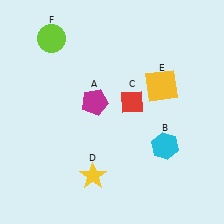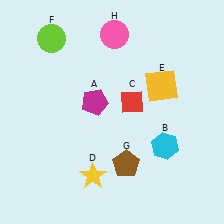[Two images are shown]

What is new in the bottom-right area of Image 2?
A brown pentagon (G) was added in the bottom-right area of Image 2.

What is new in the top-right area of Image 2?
A pink circle (H) was added in the top-right area of Image 2.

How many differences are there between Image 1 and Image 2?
There are 2 differences between the two images.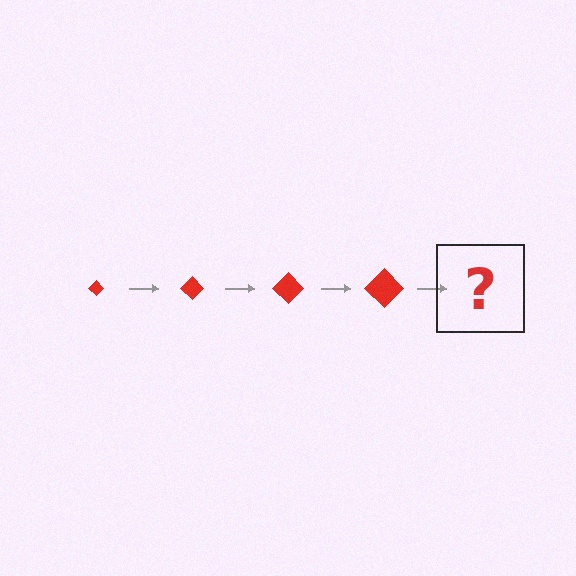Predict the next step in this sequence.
The next step is a red diamond, larger than the previous one.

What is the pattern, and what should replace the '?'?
The pattern is that the diamond gets progressively larger each step. The '?' should be a red diamond, larger than the previous one.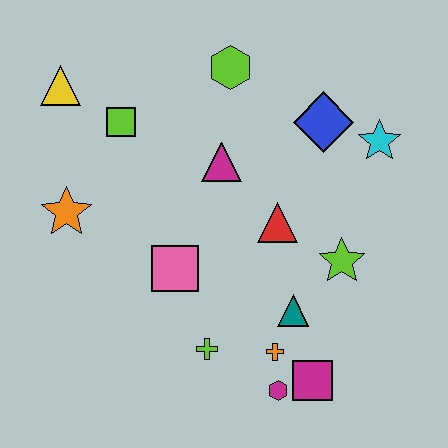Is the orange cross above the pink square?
No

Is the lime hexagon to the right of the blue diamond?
No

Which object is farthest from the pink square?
The cyan star is farthest from the pink square.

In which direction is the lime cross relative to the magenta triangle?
The lime cross is below the magenta triangle.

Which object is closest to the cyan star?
The blue diamond is closest to the cyan star.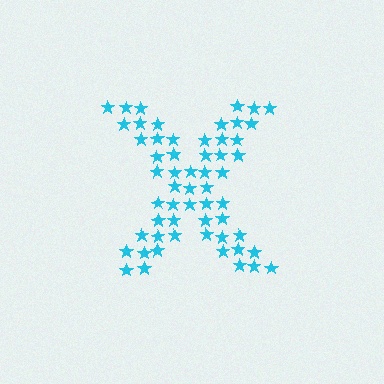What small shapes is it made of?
It is made of small stars.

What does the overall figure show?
The overall figure shows the letter X.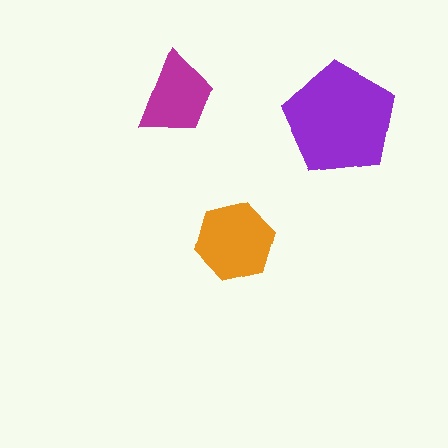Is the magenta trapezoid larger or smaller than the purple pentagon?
Smaller.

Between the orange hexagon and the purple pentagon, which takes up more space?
The purple pentagon.